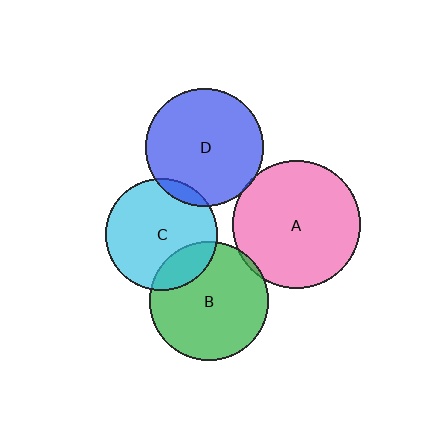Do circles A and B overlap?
Yes.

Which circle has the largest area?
Circle A (pink).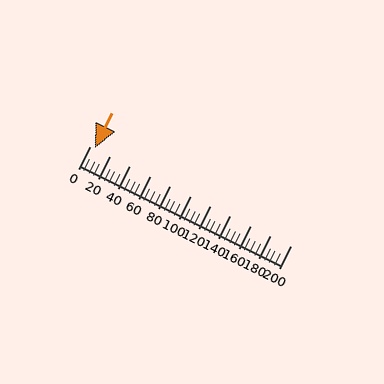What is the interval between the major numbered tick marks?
The major tick marks are spaced 20 units apart.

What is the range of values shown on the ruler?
The ruler shows values from 0 to 200.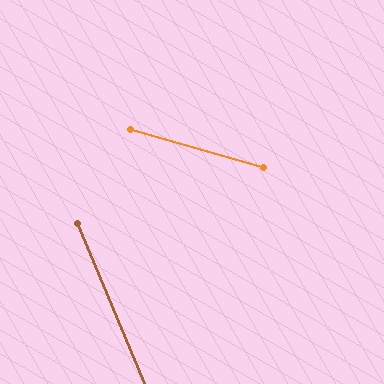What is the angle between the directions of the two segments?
Approximately 52 degrees.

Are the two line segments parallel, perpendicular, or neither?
Neither parallel nor perpendicular — they differ by about 52°.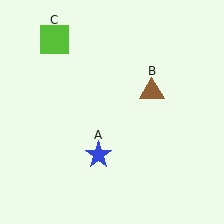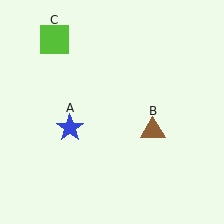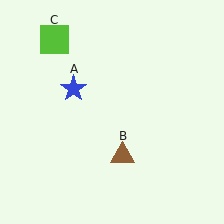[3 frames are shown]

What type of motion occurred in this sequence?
The blue star (object A), brown triangle (object B) rotated clockwise around the center of the scene.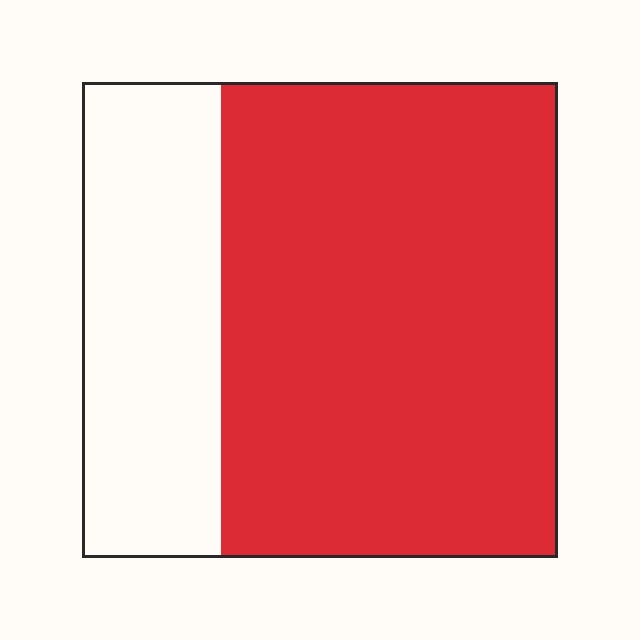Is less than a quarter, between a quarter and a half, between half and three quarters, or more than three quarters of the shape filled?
Between half and three quarters.